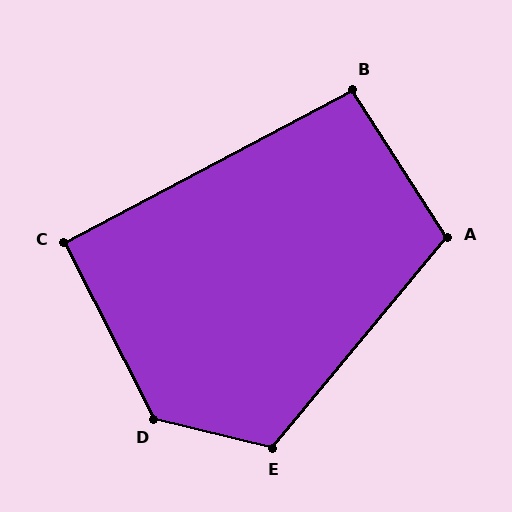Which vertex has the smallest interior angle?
C, at approximately 91 degrees.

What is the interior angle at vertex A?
Approximately 107 degrees (obtuse).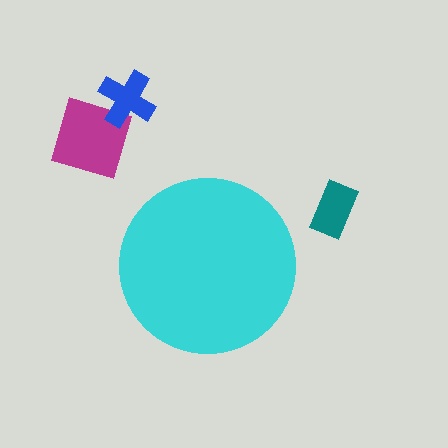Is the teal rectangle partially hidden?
No, the teal rectangle is fully visible.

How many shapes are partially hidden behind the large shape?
0 shapes are partially hidden.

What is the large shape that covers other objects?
A cyan circle.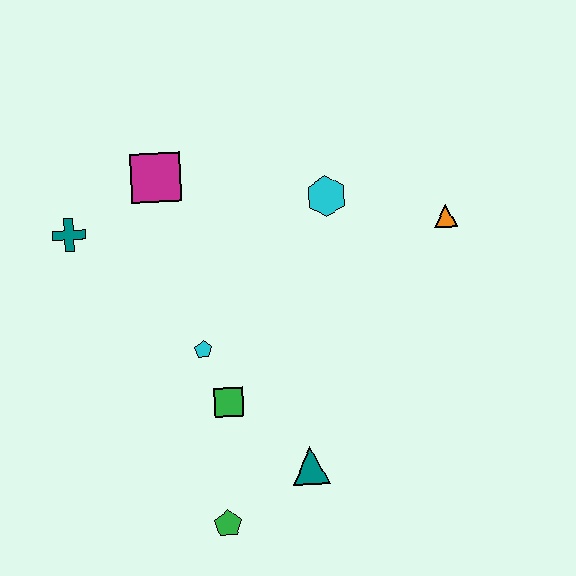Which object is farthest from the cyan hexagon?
The green pentagon is farthest from the cyan hexagon.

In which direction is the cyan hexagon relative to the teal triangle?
The cyan hexagon is above the teal triangle.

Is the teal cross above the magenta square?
No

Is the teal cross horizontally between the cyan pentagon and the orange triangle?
No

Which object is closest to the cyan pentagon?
The green square is closest to the cyan pentagon.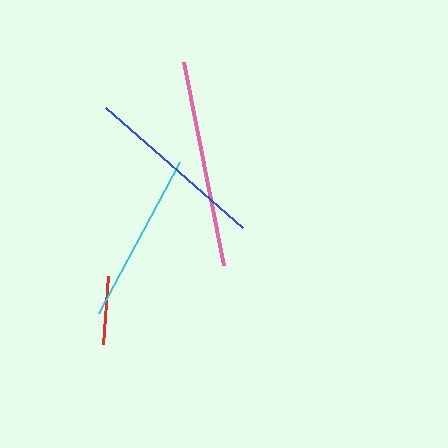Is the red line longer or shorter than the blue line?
The blue line is longer than the red line.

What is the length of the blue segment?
The blue segment is approximately 182 pixels long.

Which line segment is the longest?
The pink line is the longest at approximately 208 pixels.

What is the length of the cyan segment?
The cyan segment is approximately 171 pixels long.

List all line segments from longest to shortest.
From longest to shortest: pink, blue, cyan, red.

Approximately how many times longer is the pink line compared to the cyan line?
The pink line is approximately 1.2 times the length of the cyan line.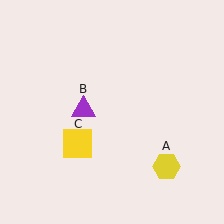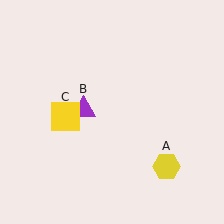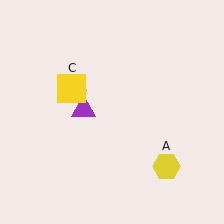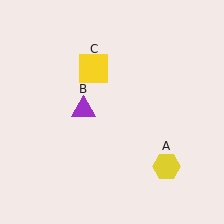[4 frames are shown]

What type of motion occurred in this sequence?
The yellow square (object C) rotated clockwise around the center of the scene.